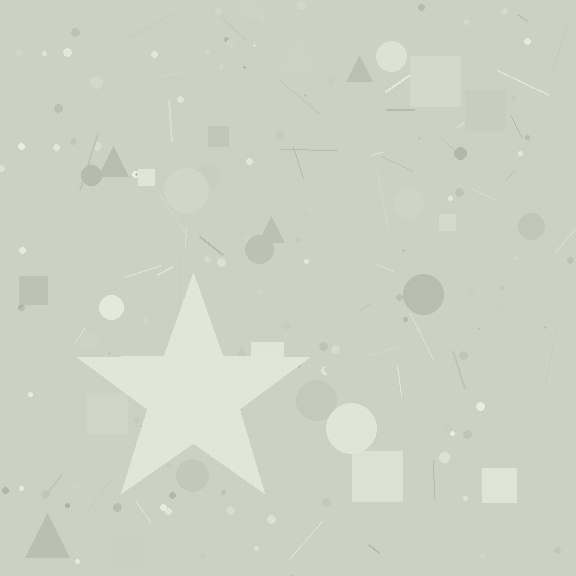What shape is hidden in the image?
A star is hidden in the image.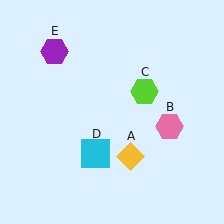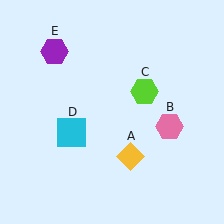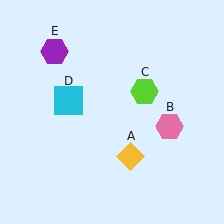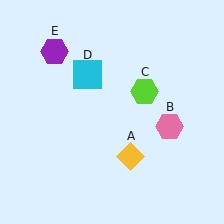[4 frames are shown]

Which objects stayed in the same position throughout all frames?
Yellow diamond (object A) and pink hexagon (object B) and lime hexagon (object C) and purple hexagon (object E) remained stationary.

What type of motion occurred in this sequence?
The cyan square (object D) rotated clockwise around the center of the scene.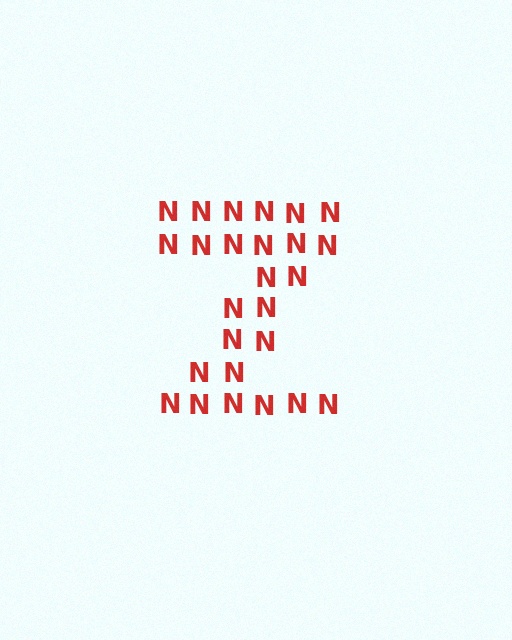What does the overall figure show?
The overall figure shows the letter Z.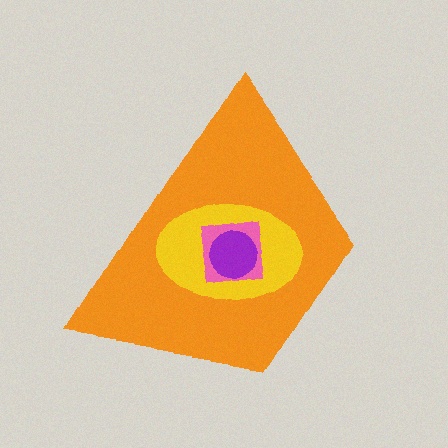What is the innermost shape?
The purple circle.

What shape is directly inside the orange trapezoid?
The yellow ellipse.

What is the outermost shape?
The orange trapezoid.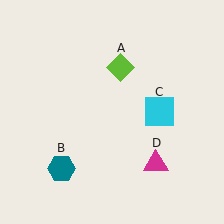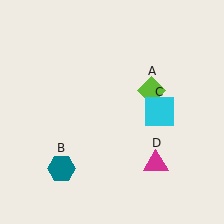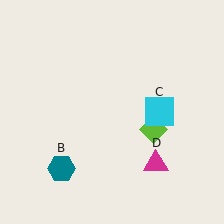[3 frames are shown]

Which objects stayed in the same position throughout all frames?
Teal hexagon (object B) and cyan square (object C) and magenta triangle (object D) remained stationary.